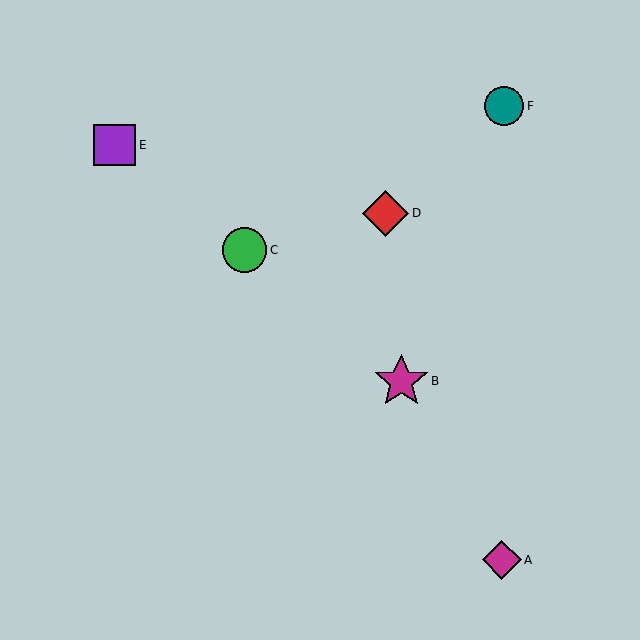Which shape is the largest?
The magenta star (labeled B) is the largest.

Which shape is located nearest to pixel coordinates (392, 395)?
The magenta star (labeled B) at (401, 381) is nearest to that location.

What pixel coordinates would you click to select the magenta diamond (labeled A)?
Click at (502, 560) to select the magenta diamond A.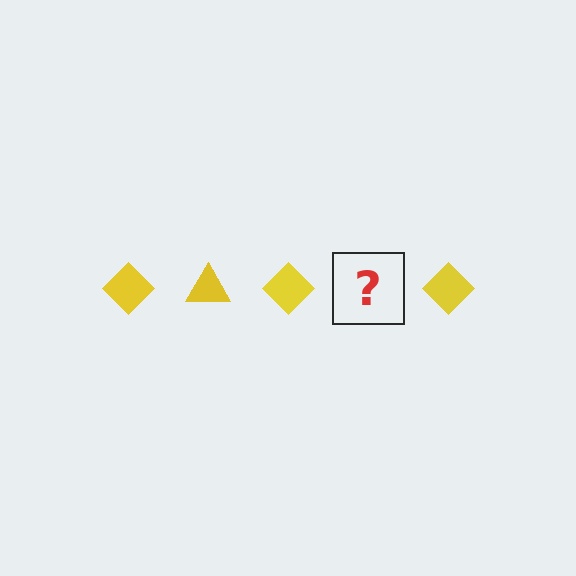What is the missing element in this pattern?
The missing element is a yellow triangle.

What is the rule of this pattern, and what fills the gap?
The rule is that the pattern cycles through diamond, triangle shapes in yellow. The gap should be filled with a yellow triangle.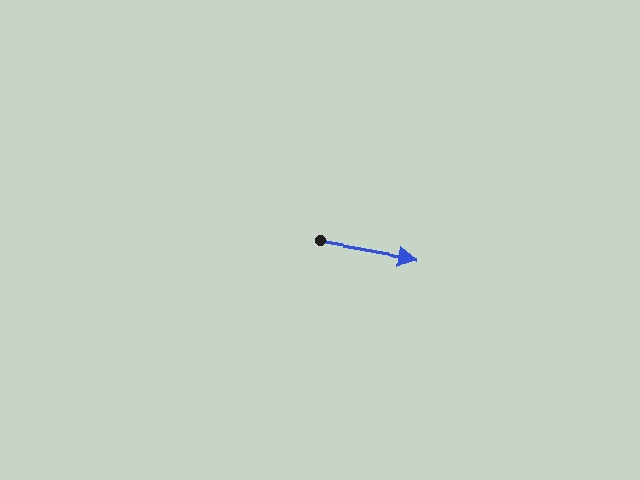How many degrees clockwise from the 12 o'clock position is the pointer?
Approximately 100 degrees.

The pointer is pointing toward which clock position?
Roughly 3 o'clock.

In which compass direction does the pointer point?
East.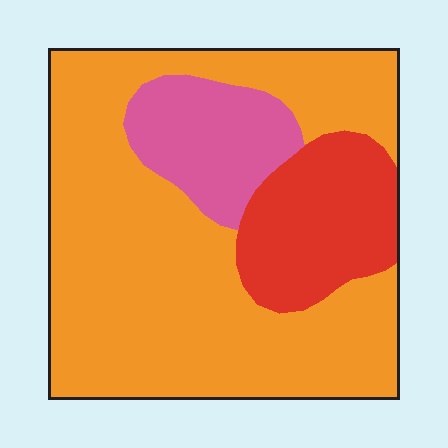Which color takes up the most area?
Orange, at roughly 70%.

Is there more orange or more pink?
Orange.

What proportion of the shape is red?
Red takes up about one sixth (1/6) of the shape.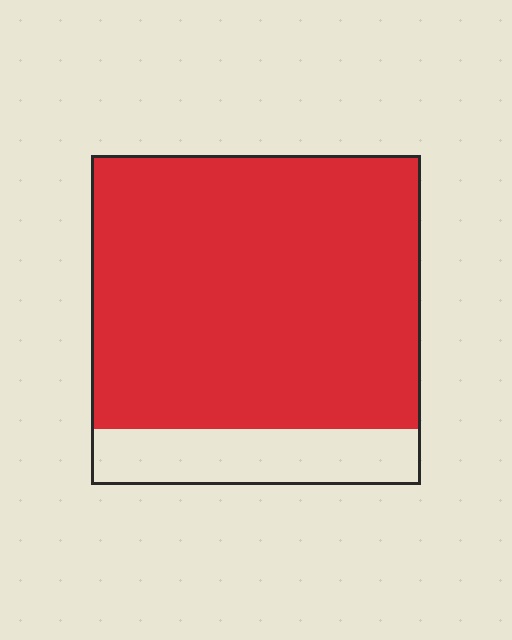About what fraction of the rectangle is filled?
About five sixths (5/6).